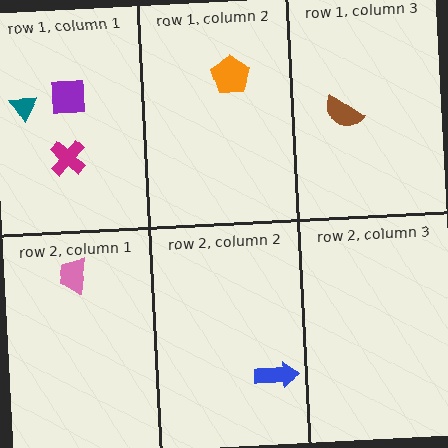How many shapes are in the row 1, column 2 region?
1.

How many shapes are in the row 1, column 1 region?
3.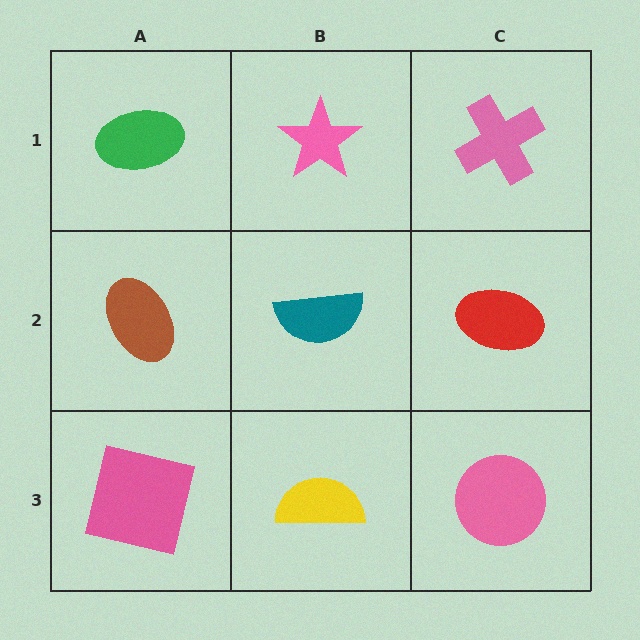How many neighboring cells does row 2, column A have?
3.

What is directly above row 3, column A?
A brown ellipse.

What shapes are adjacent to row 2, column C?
A pink cross (row 1, column C), a pink circle (row 3, column C), a teal semicircle (row 2, column B).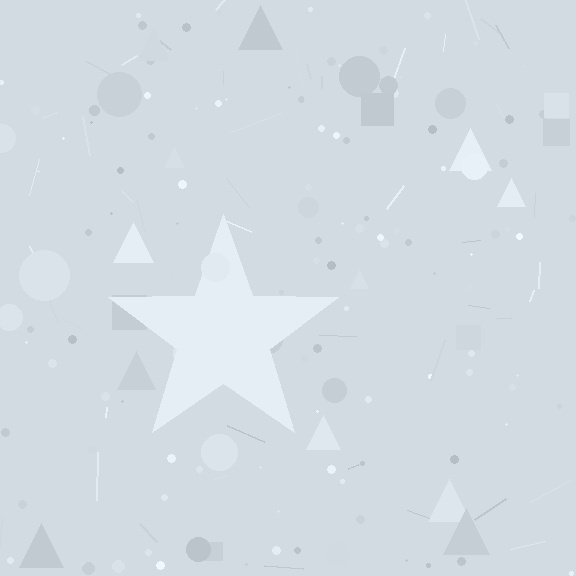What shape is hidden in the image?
A star is hidden in the image.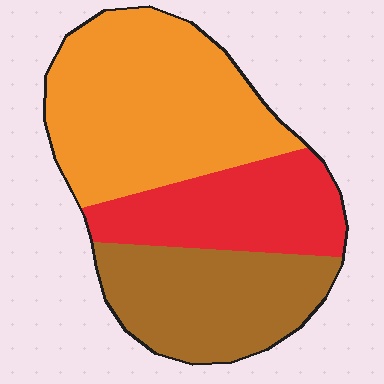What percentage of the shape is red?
Red takes up about one quarter (1/4) of the shape.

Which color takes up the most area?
Orange, at roughly 45%.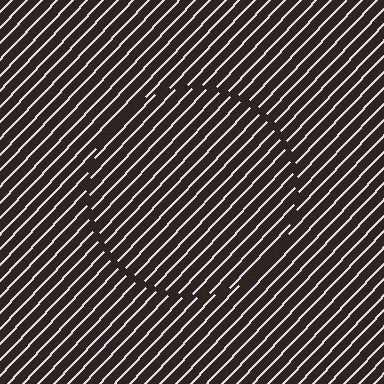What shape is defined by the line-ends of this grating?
An illusory circle. The interior of the shape contains the same grating, shifted by half a period — the contour is defined by the phase discontinuity where line-ends from the inner and outer gratings abut.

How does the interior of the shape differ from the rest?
The interior of the shape contains the same grating, shifted by half a period — the contour is defined by the phase discontinuity where line-ends from the inner and outer gratings abut.